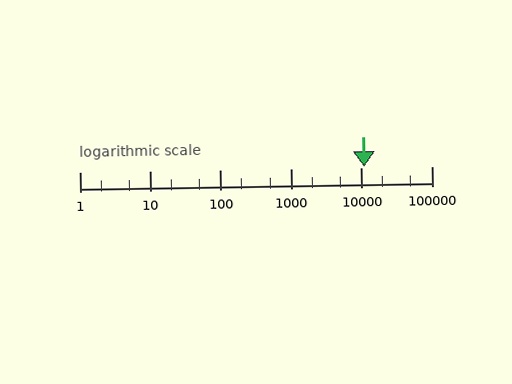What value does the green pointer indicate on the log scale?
The pointer indicates approximately 11000.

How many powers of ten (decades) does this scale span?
The scale spans 5 decades, from 1 to 100000.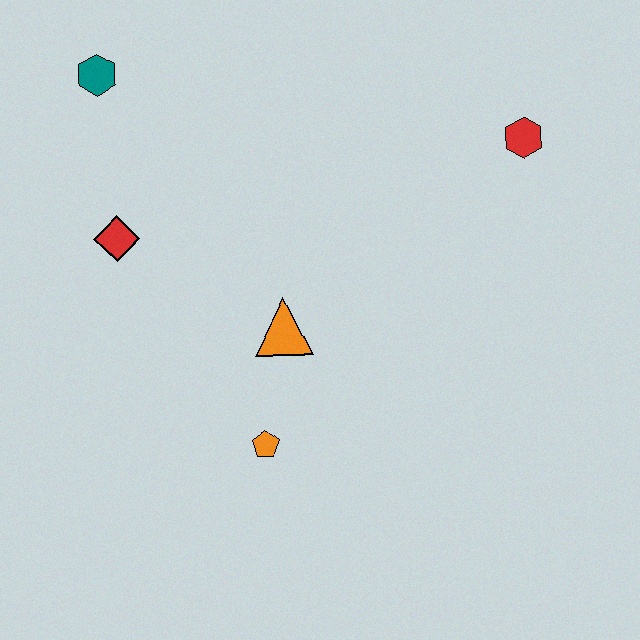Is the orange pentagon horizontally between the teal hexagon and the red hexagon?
Yes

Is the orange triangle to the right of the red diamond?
Yes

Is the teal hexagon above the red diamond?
Yes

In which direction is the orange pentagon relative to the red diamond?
The orange pentagon is below the red diamond.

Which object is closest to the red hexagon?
The orange triangle is closest to the red hexagon.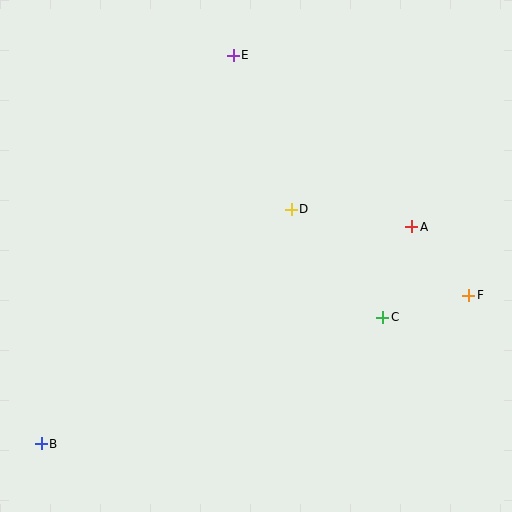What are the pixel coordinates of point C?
Point C is at (383, 317).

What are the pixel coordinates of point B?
Point B is at (41, 444).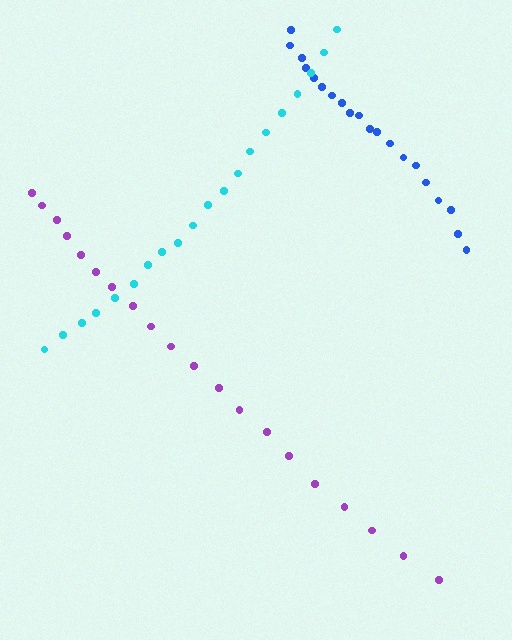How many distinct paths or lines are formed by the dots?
There are 3 distinct paths.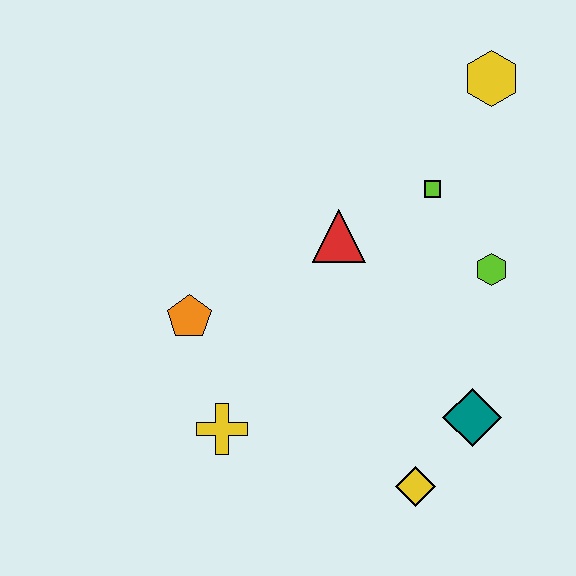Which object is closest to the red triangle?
The lime square is closest to the red triangle.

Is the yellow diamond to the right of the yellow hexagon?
No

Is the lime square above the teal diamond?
Yes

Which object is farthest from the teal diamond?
The yellow hexagon is farthest from the teal diamond.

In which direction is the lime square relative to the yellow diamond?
The lime square is above the yellow diamond.